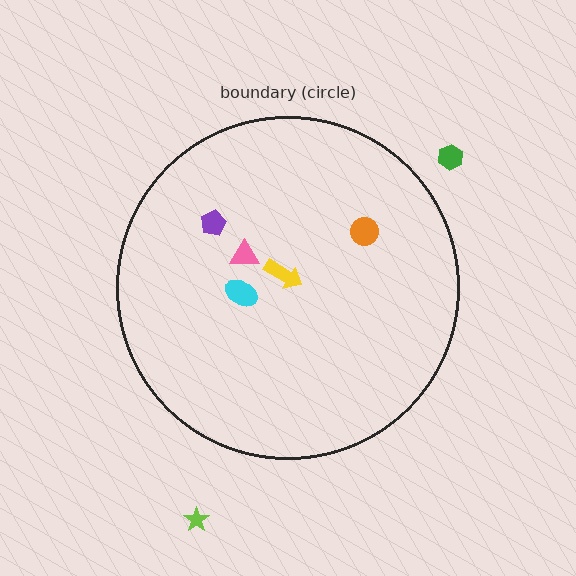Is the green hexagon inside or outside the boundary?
Outside.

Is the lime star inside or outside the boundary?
Outside.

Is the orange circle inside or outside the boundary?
Inside.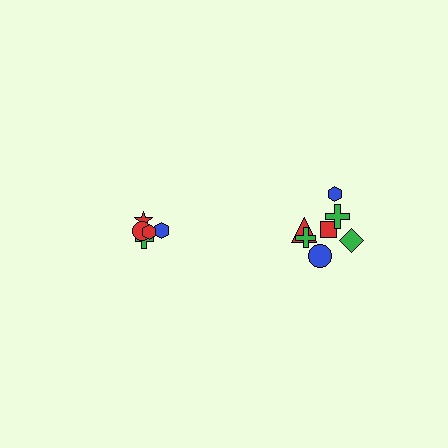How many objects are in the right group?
There are 7 objects.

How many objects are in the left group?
There are 5 objects.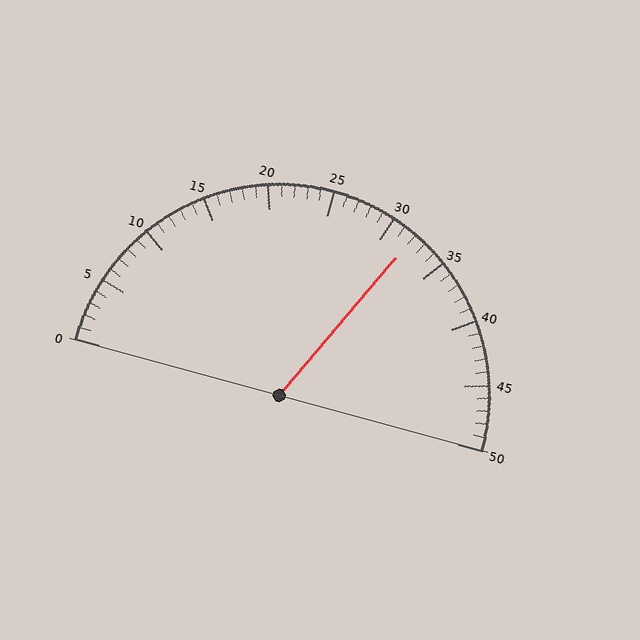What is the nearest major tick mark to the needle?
The nearest major tick mark is 30.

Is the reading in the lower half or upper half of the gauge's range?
The reading is in the upper half of the range (0 to 50).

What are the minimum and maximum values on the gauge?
The gauge ranges from 0 to 50.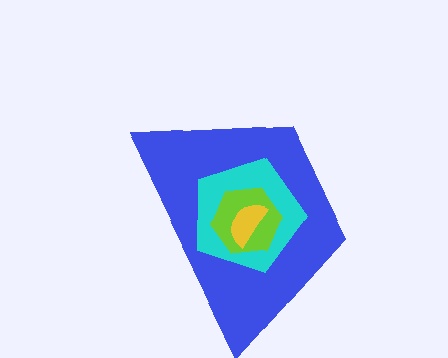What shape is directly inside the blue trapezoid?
The cyan pentagon.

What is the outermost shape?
The blue trapezoid.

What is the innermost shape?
The yellow semicircle.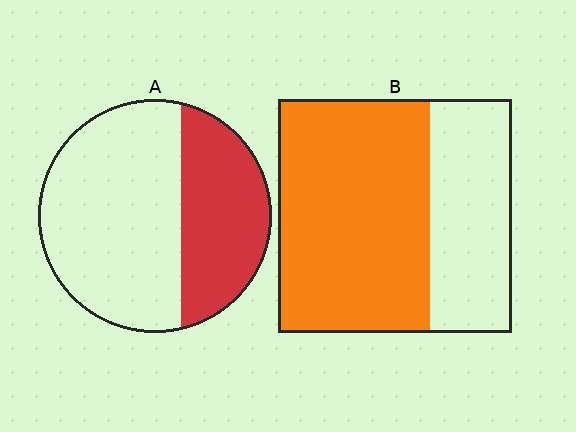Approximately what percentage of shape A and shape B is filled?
A is approximately 35% and B is approximately 65%.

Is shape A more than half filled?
No.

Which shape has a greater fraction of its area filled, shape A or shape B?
Shape B.